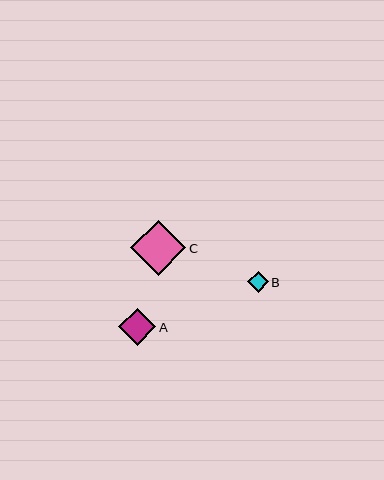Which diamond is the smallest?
Diamond B is the smallest with a size of approximately 21 pixels.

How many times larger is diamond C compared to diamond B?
Diamond C is approximately 2.6 times the size of diamond B.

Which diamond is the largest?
Diamond C is the largest with a size of approximately 55 pixels.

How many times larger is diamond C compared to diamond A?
Diamond C is approximately 1.5 times the size of diamond A.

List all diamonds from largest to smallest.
From largest to smallest: C, A, B.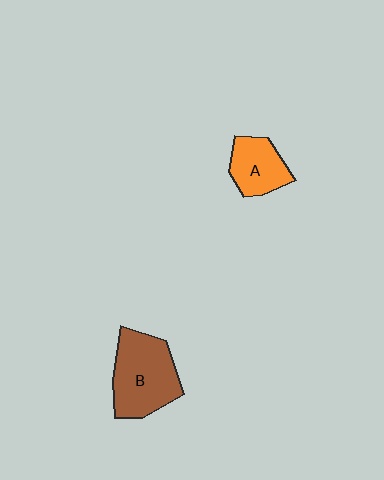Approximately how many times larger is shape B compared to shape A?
Approximately 1.7 times.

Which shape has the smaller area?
Shape A (orange).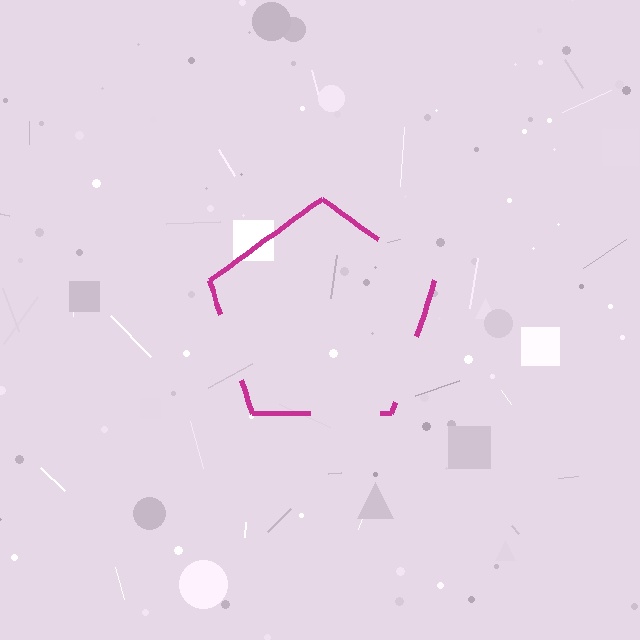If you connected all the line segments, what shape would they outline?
They would outline a pentagon.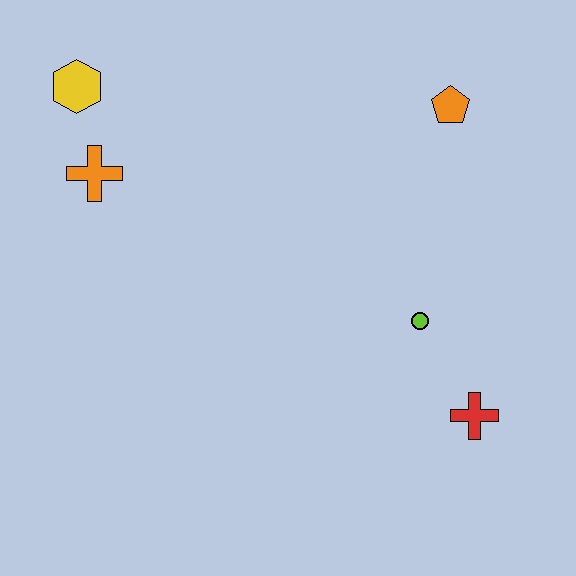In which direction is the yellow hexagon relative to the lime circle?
The yellow hexagon is to the left of the lime circle.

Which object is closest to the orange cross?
The yellow hexagon is closest to the orange cross.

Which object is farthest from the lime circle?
The yellow hexagon is farthest from the lime circle.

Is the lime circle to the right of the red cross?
No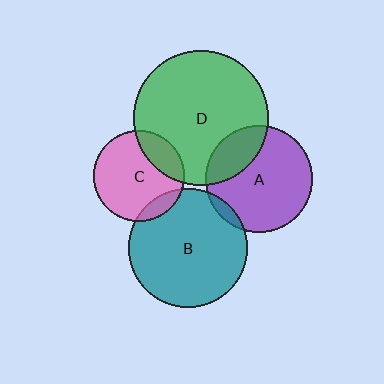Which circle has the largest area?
Circle D (green).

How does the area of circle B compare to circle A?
Approximately 1.2 times.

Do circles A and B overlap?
Yes.